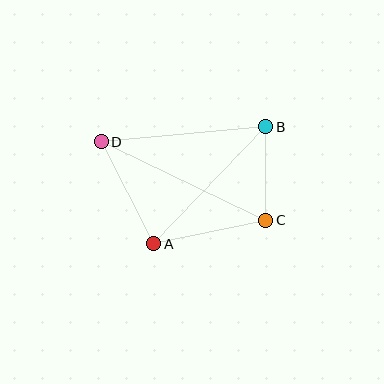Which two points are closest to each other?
Points B and C are closest to each other.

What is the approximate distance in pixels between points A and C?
The distance between A and C is approximately 114 pixels.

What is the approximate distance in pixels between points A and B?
The distance between A and B is approximately 162 pixels.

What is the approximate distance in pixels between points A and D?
The distance between A and D is approximately 115 pixels.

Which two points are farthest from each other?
Points C and D are farthest from each other.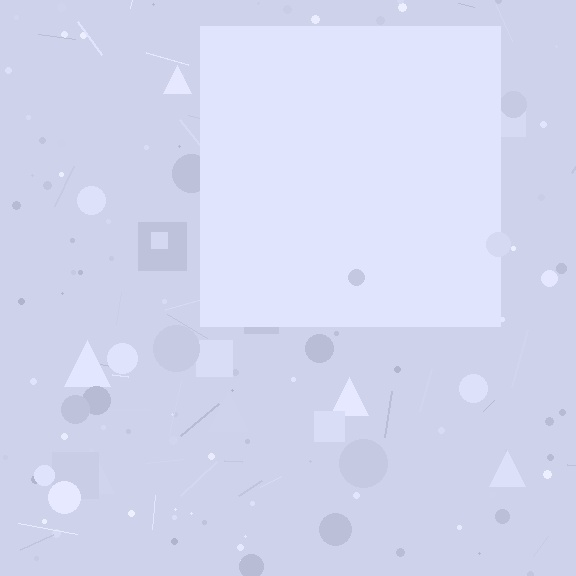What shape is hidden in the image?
A square is hidden in the image.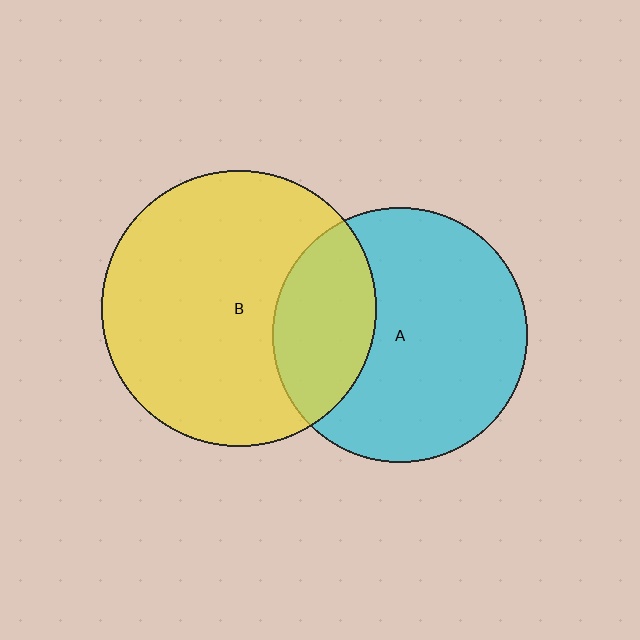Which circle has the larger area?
Circle B (yellow).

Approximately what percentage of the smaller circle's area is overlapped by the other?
Approximately 30%.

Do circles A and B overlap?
Yes.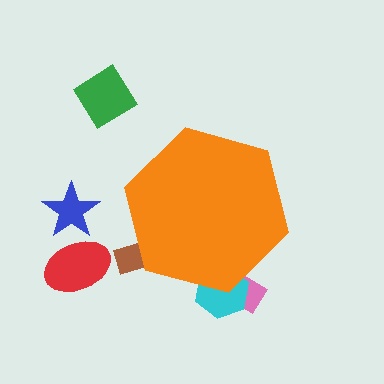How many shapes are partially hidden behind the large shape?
3 shapes are partially hidden.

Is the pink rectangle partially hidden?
Yes, the pink rectangle is partially hidden behind the orange hexagon.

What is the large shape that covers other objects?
An orange hexagon.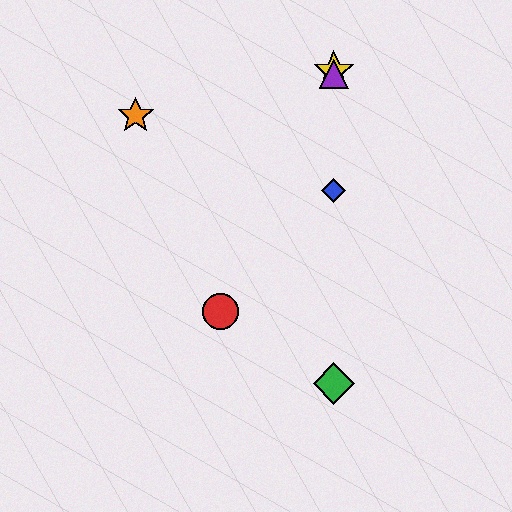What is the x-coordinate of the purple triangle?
The purple triangle is at x≈334.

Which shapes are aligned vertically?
The blue diamond, the green diamond, the yellow star, the purple triangle are aligned vertically.